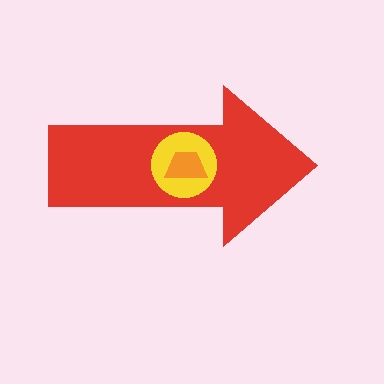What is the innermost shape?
The orange trapezoid.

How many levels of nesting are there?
3.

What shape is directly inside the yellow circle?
The orange trapezoid.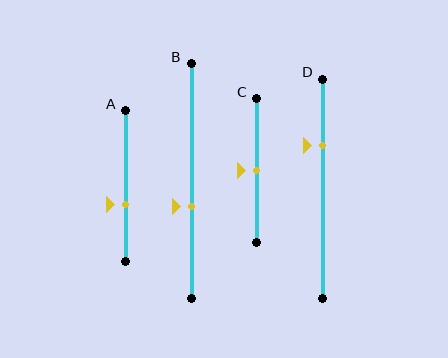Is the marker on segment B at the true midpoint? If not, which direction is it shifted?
No, the marker on segment B is shifted downward by about 11% of the segment length.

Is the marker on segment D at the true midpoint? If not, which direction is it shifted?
No, the marker on segment D is shifted upward by about 20% of the segment length.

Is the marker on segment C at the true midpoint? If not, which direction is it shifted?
Yes, the marker on segment C is at the true midpoint.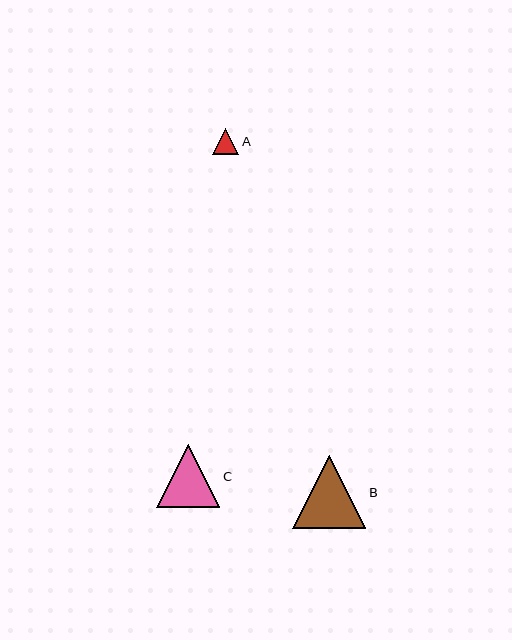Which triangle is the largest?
Triangle B is the largest with a size of approximately 73 pixels.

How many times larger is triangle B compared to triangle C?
Triangle B is approximately 1.2 times the size of triangle C.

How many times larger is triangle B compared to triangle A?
Triangle B is approximately 2.8 times the size of triangle A.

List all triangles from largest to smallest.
From largest to smallest: B, C, A.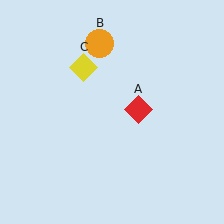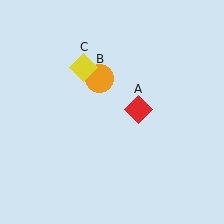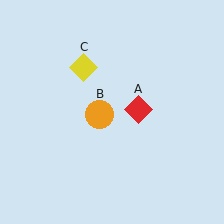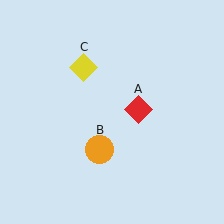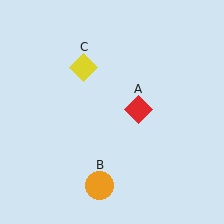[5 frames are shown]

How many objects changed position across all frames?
1 object changed position: orange circle (object B).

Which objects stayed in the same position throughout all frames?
Red diamond (object A) and yellow diamond (object C) remained stationary.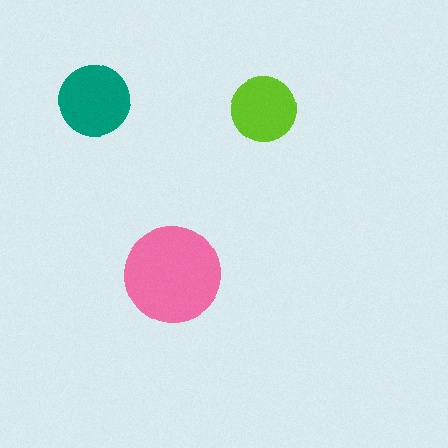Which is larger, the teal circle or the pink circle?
The pink one.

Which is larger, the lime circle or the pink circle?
The pink one.